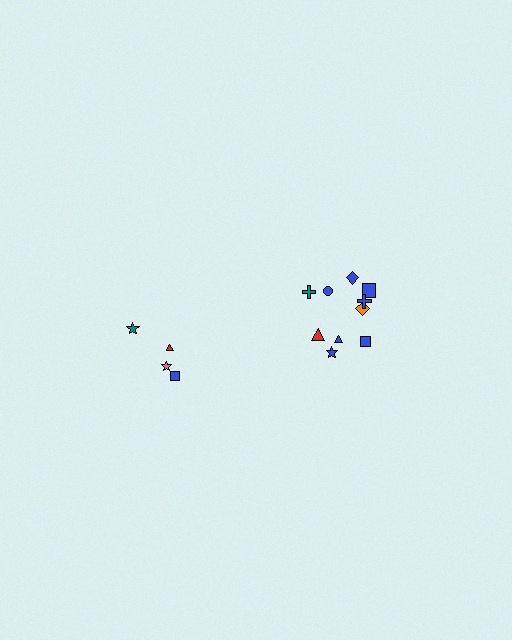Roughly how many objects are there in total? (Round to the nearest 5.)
Roughly 15 objects in total.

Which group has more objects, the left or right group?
The right group.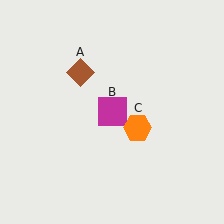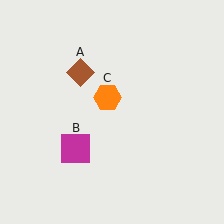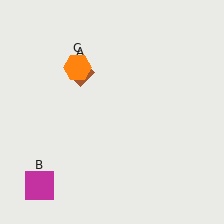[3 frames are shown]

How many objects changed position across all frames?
2 objects changed position: magenta square (object B), orange hexagon (object C).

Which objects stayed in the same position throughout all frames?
Brown diamond (object A) remained stationary.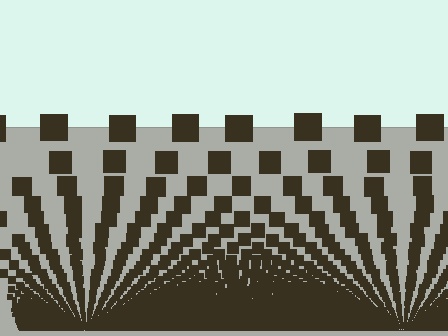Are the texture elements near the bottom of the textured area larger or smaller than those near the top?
Smaller. The gradient is inverted — elements near the bottom are smaller and denser.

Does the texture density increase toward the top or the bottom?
Density increases toward the bottom.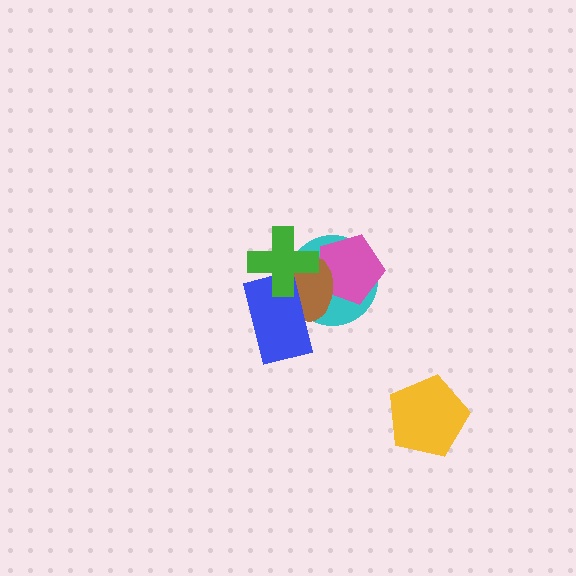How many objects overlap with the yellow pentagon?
0 objects overlap with the yellow pentagon.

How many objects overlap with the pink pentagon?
2 objects overlap with the pink pentagon.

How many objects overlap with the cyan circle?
4 objects overlap with the cyan circle.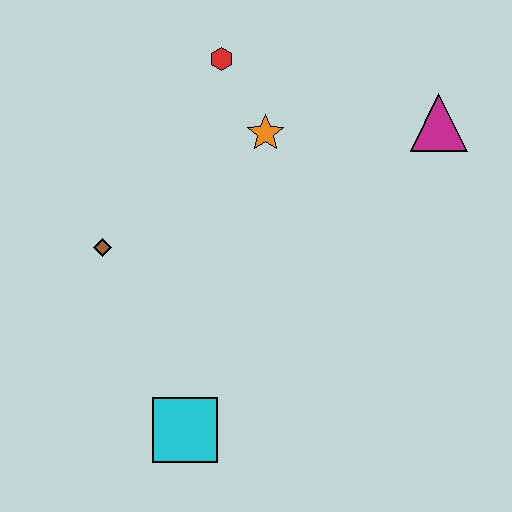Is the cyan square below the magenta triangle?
Yes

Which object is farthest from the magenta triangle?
The cyan square is farthest from the magenta triangle.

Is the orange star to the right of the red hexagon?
Yes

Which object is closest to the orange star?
The red hexagon is closest to the orange star.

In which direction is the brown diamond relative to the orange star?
The brown diamond is to the left of the orange star.